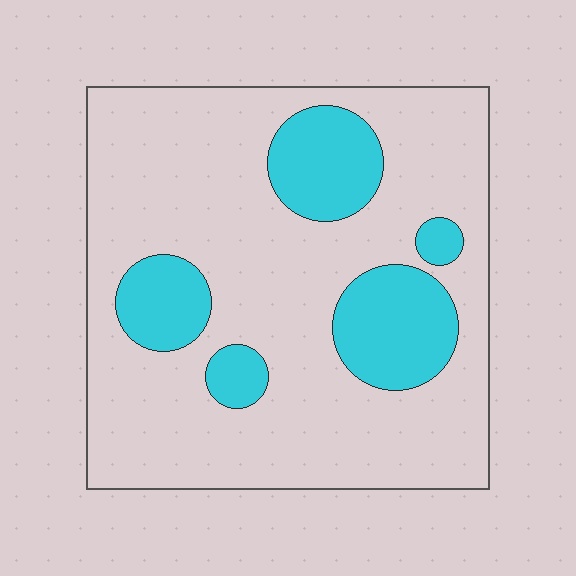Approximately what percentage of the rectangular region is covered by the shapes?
Approximately 20%.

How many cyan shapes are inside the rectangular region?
5.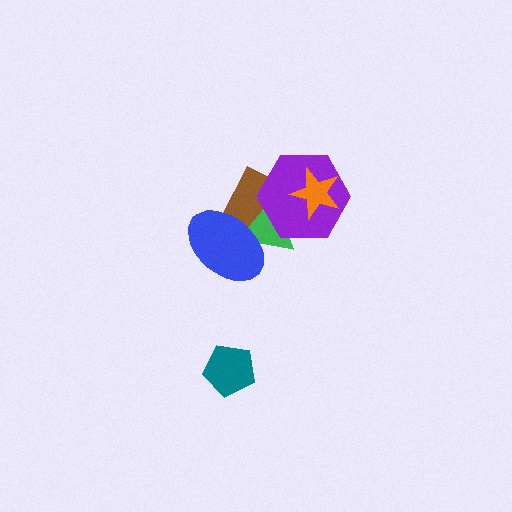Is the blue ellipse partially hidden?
No, no other shape covers it.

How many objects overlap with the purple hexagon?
3 objects overlap with the purple hexagon.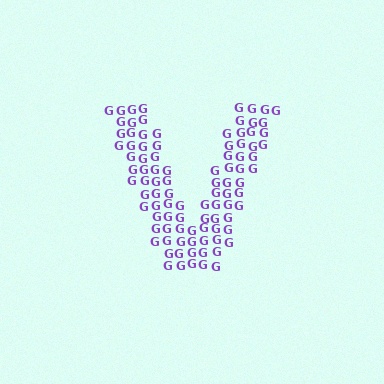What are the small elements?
The small elements are letter G's.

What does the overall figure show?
The overall figure shows the letter V.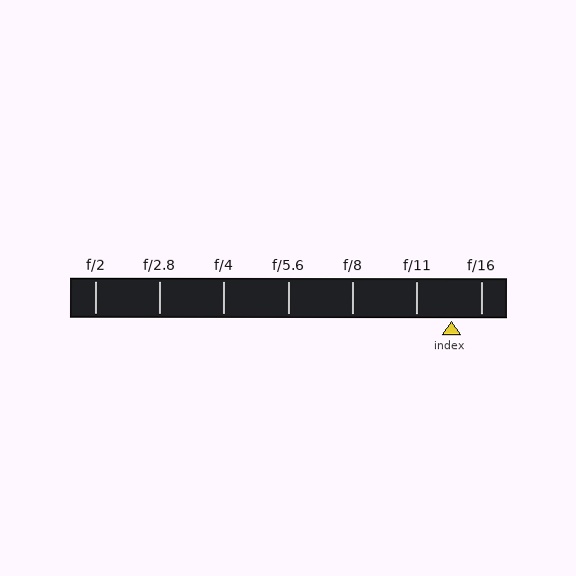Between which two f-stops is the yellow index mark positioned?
The index mark is between f/11 and f/16.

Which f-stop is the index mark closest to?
The index mark is closest to f/16.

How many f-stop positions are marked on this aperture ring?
There are 7 f-stop positions marked.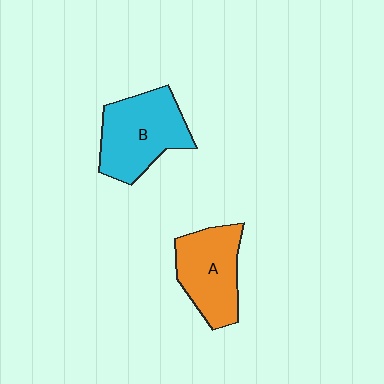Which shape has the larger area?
Shape B (cyan).